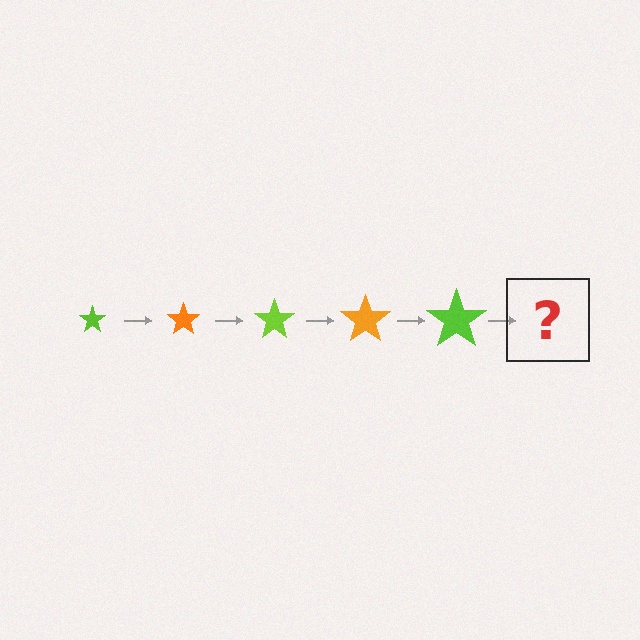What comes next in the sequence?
The next element should be an orange star, larger than the previous one.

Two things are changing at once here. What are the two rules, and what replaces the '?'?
The two rules are that the star grows larger each step and the color cycles through lime and orange. The '?' should be an orange star, larger than the previous one.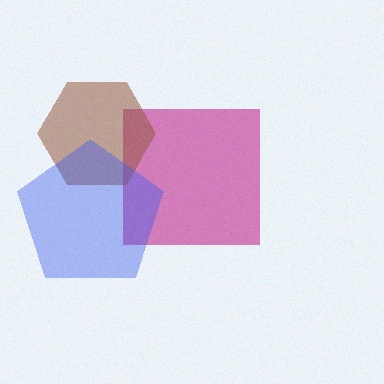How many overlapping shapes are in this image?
There are 3 overlapping shapes in the image.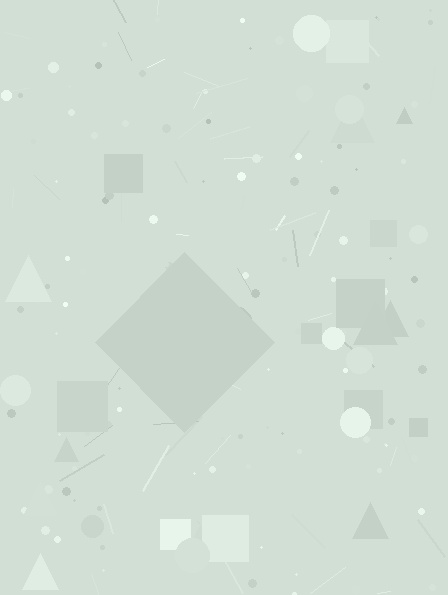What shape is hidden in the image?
A diamond is hidden in the image.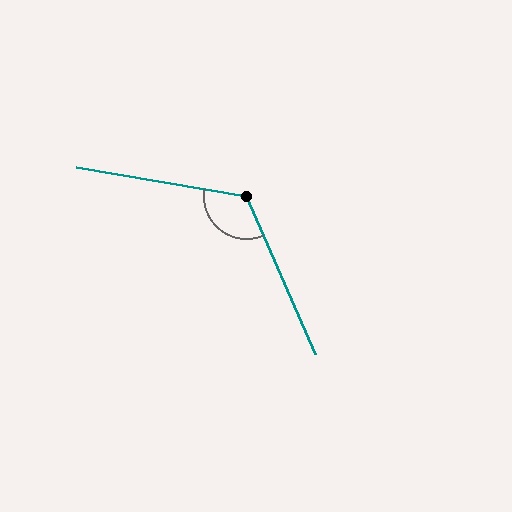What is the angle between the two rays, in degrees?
Approximately 123 degrees.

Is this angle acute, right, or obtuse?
It is obtuse.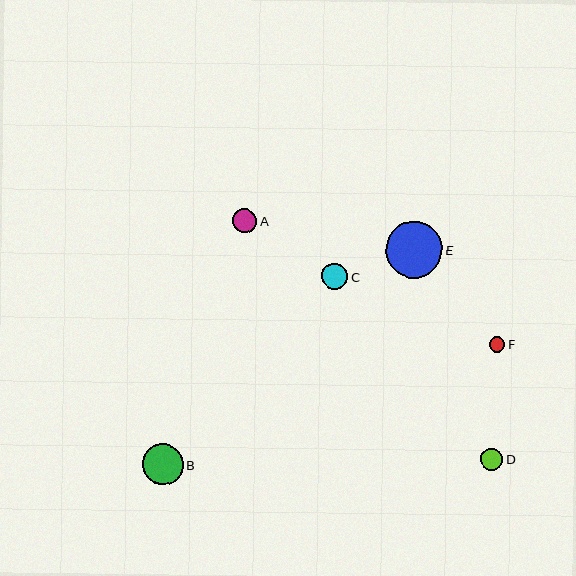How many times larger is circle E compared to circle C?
Circle E is approximately 2.2 times the size of circle C.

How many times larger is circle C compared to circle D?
Circle C is approximately 1.2 times the size of circle D.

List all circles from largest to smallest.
From largest to smallest: E, B, C, A, D, F.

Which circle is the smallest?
Circle F is the smallest with a size of approximately 16 pixels.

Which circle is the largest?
Circle E is the largest with a size of approximately 56 pixels.